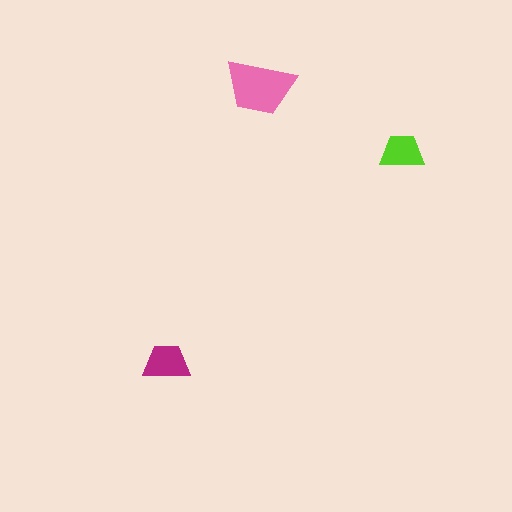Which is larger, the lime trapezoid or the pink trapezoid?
The pink one.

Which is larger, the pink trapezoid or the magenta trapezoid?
The pink one.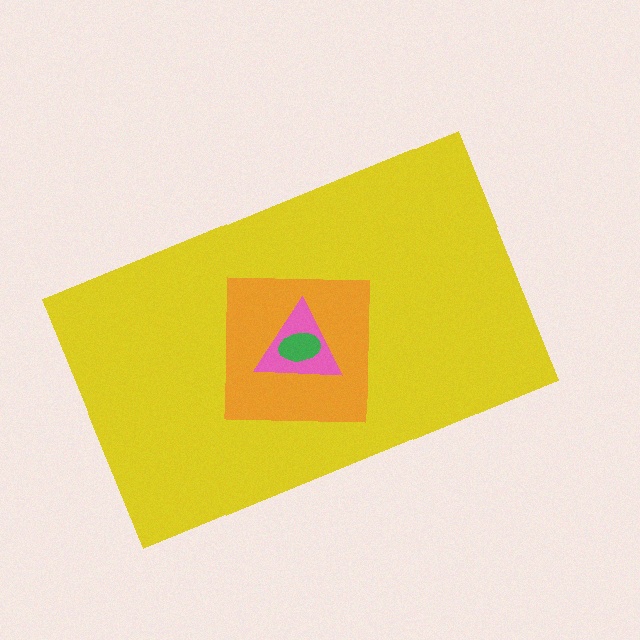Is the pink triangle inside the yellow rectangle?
Yes.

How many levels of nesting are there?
4.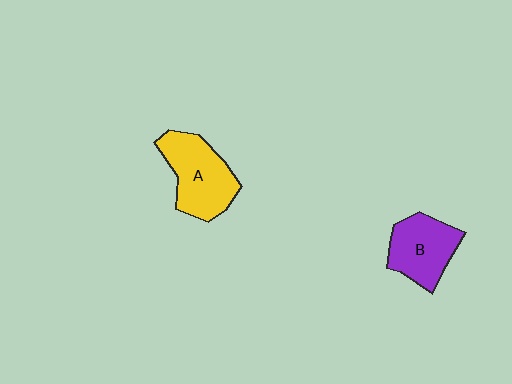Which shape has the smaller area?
Shape B (purple).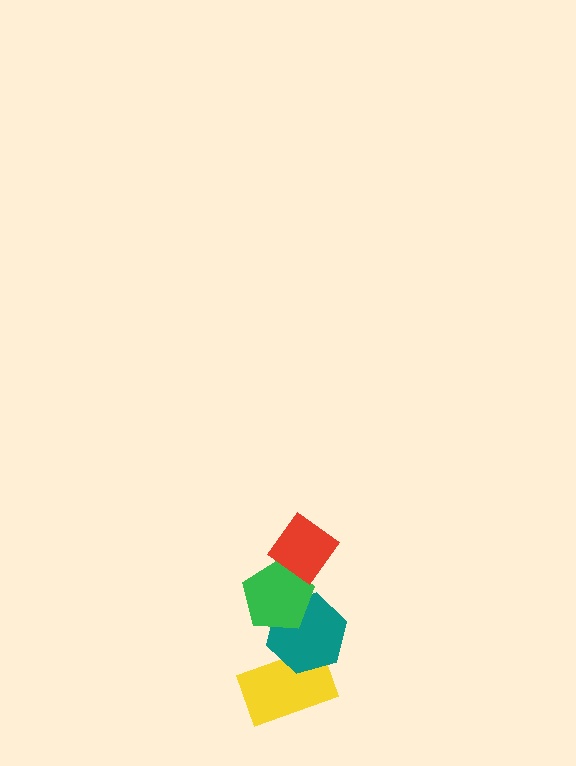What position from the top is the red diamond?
The red diamond is 1st from the top.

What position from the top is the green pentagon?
The green pentagon is 2nd from the top.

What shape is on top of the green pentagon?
The red diamond is on top of the green pentagon.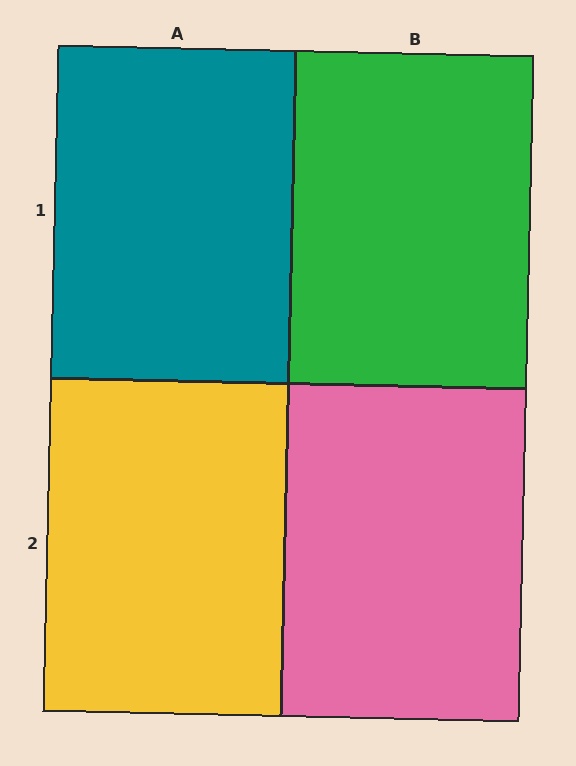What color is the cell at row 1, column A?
Teal.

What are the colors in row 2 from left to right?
Yellow, pink.